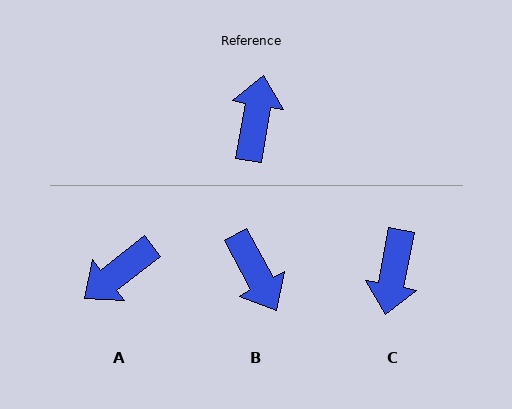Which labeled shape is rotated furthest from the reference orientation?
C, about 179 degrees away.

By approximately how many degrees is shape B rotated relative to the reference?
Approximately 142 degrees clockwise.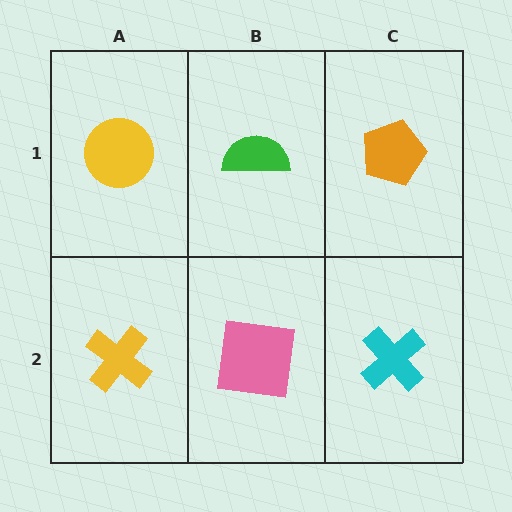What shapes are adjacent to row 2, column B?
A green semicircle (row 1, column B), a yellow cross (row 2, column A), a cyan cross (row 2, column C).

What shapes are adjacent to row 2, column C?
An orange pentagon (row 1, column C), a pink square (row 2, column B).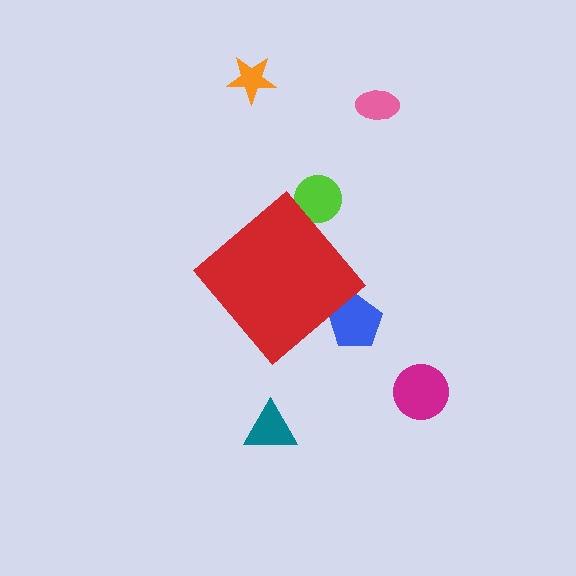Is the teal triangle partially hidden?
No, the teal triangle is fully visible.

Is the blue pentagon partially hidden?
Yes, the blue pentagon is partially hidden behind the red diamond.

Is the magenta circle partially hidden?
No, the magenta circle is fully visible.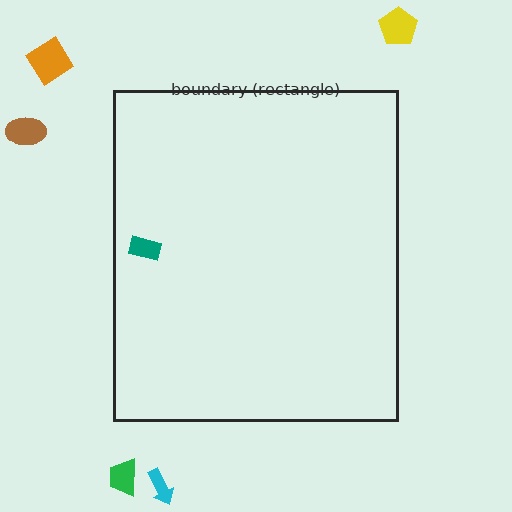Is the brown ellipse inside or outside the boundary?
Outside.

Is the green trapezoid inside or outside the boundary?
Outside.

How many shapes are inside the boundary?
1 inside, 5 outside.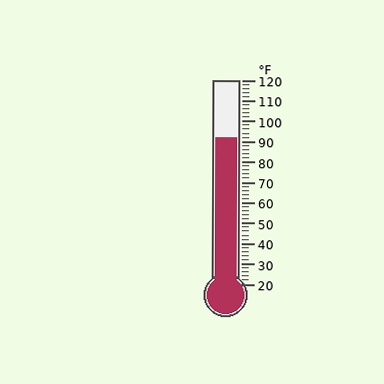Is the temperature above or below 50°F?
The temperature is above 50°F.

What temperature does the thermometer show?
The thermometer shows approximately 92°F.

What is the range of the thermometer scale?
The thermometer scale ranges from 20°F to 120°F.